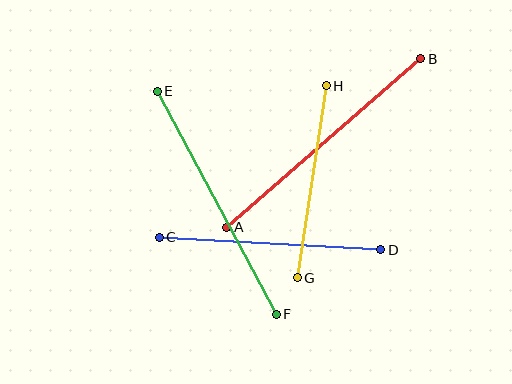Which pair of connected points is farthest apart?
Points A and B are farthest apart.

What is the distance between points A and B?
The distance is approximately 257 pixels.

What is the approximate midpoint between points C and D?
The midpoint is at approximately (270, 244) pixels.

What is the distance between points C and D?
The distance is approximately 222 pixels.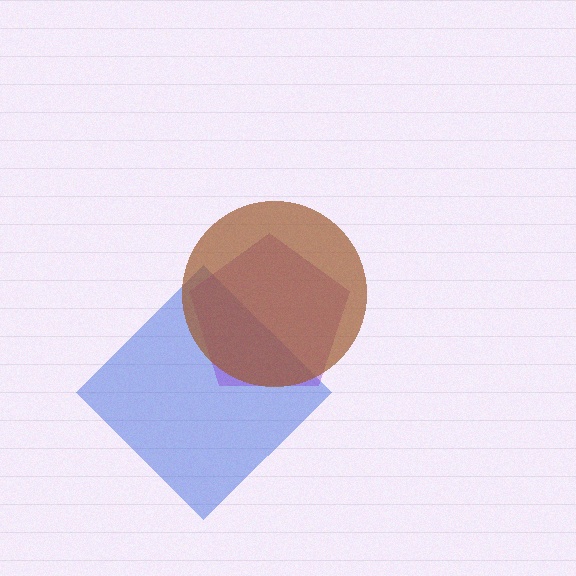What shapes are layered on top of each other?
The layered shapes are: a blue diamond, a purple pentagon, a brown circle.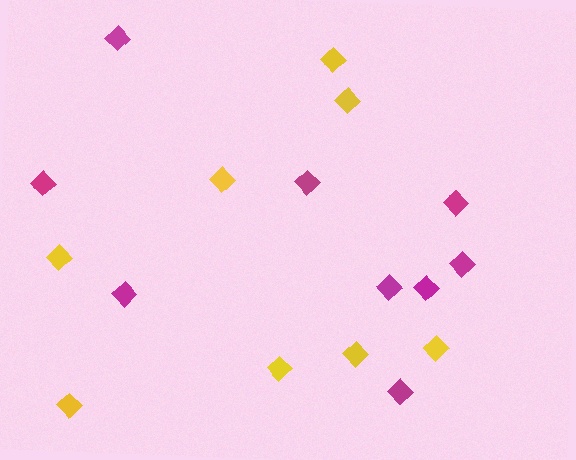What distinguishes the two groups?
There are 2 groups: one group of yellow diamonds (8) and one group of magenta diamonds (9).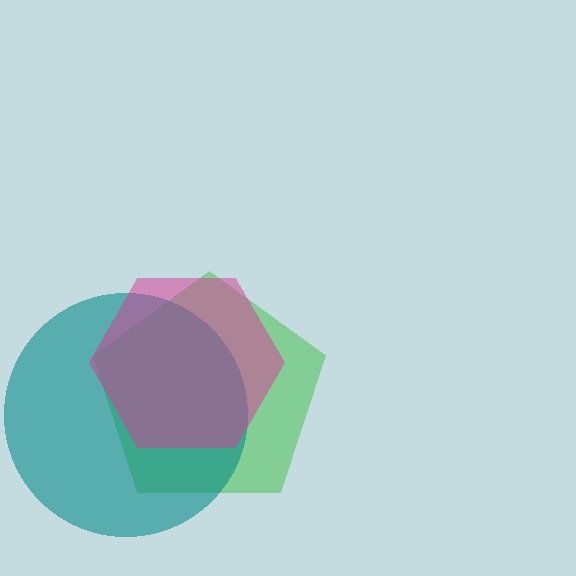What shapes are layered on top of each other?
The layered shapes are: a green pentagon, a teal circle, a magenta hexagon.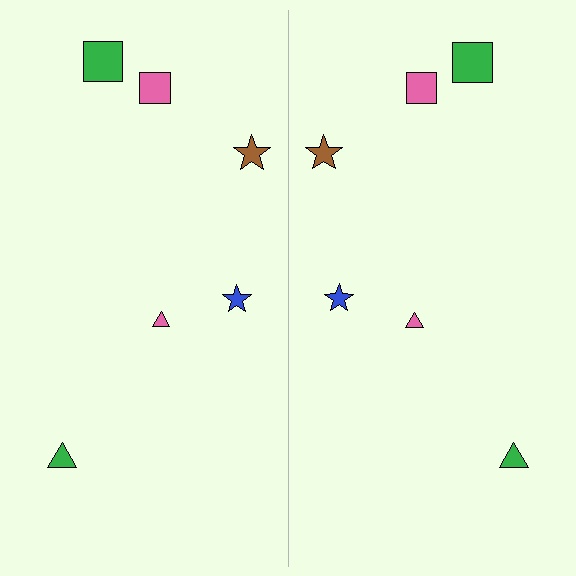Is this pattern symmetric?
Yes, this pattern has bilateral (reflection) symmetry.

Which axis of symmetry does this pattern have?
The pattern has a vertical axis of symmetry running through the center of the image.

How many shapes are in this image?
There are 12 shapes in this image.